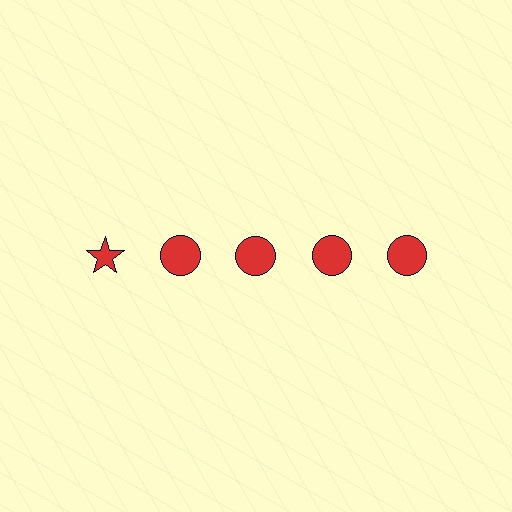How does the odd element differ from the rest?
It has a different shape: star instead of circle.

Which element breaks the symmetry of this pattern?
The red star in the top row, leftmost column breaks the symmetry. All other shapes are red circles.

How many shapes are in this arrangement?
There are 5 shapes arranged in a grid pattern.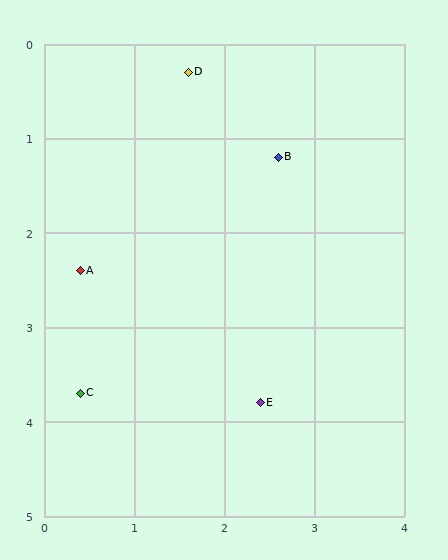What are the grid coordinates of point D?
Point D is at approximately (1.6, 0.3).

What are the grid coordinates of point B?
Point B is at approximately (2.6, 1.2).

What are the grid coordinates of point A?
Point A is at approximately (0.4, 2.4).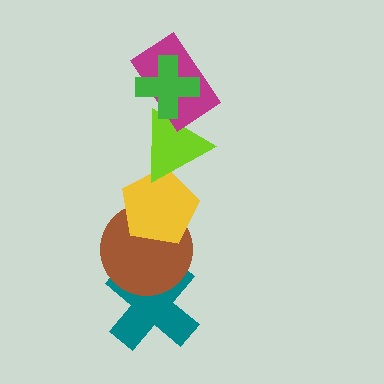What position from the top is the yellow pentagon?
The yellow pentagon is 4th from the top.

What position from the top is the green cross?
The green cross is 1st from the top.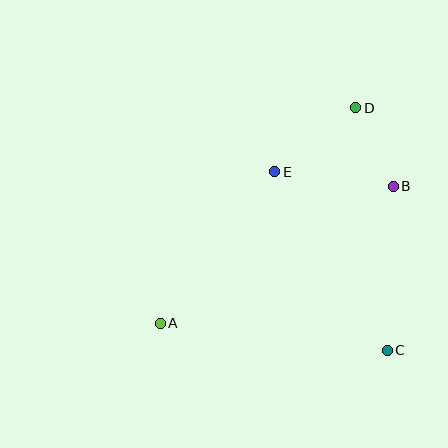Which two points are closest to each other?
Points B and D are closest to each other.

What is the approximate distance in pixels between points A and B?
The distance between A and B is approximately 271 pixels.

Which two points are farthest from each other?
Points A and D are farthest from each other.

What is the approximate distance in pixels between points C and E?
The distance between C and E is approximately 211 pixels.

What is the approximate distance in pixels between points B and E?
The distance between B and E is approximately 120 pixels.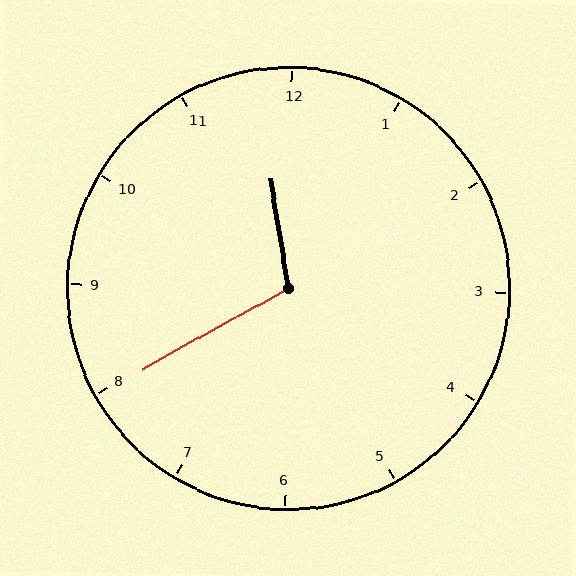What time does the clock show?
11:40.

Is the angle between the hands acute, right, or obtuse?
It is obtuse.